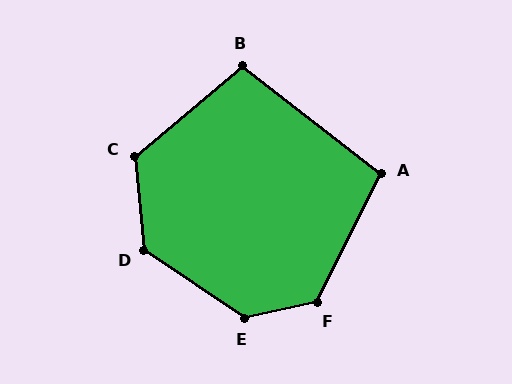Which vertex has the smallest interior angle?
A, at approximately 102 degrees.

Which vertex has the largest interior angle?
E, at approximately 134 degrees.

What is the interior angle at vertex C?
Approximately 124 degrees (obtuse).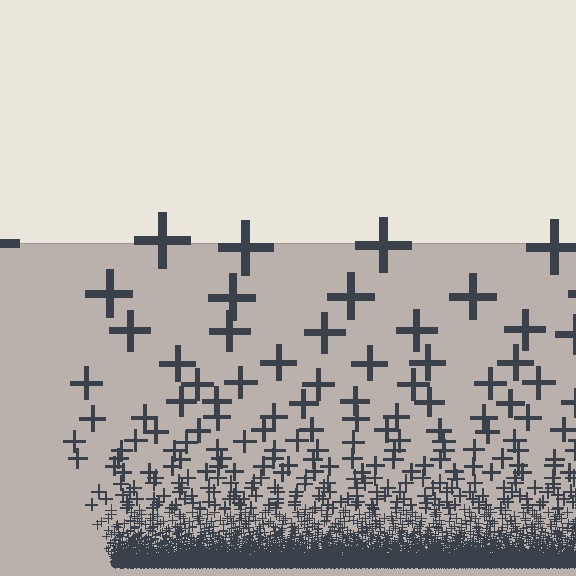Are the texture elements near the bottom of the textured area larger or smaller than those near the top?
Smaller. The gradient is inverted — elements near the bottom are smaller and denser.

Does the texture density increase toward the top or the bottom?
Density increases toward the bottom.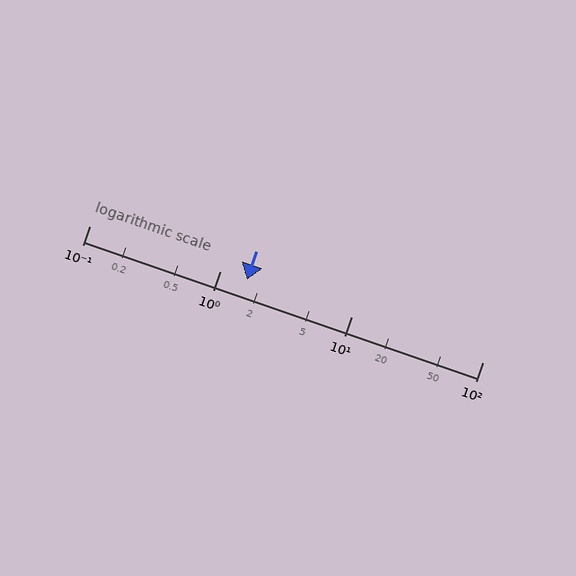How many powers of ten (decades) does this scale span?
The scale spans 3 decades, from 0.1 to 100.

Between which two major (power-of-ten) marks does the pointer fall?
The pointer is between 1 and 10.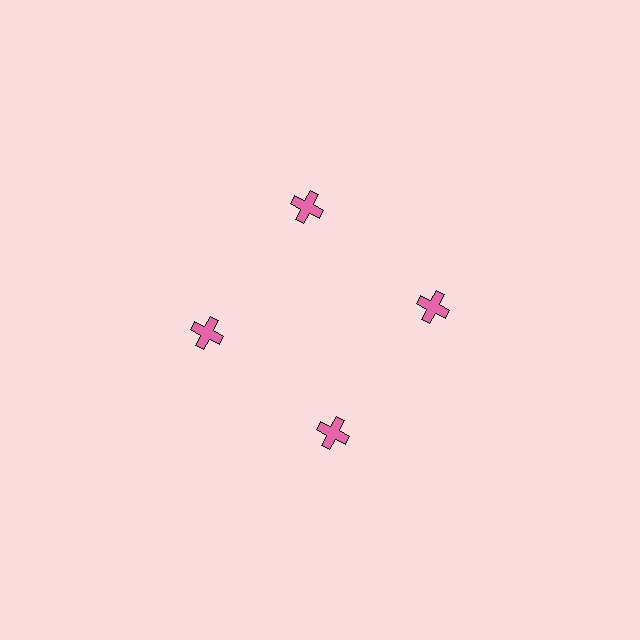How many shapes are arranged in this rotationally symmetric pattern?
There are 4 shapes, arranged in 4 groups of 1.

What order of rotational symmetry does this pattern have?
This pattern has 4-fold rotational symmetry.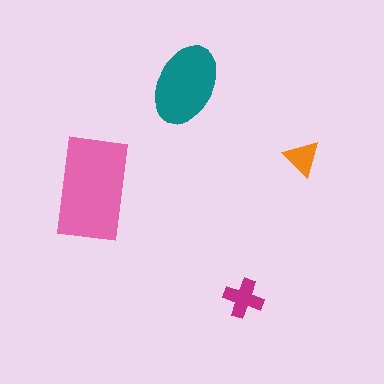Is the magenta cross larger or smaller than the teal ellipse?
Smaller.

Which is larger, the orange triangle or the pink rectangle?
The pink rectangle.